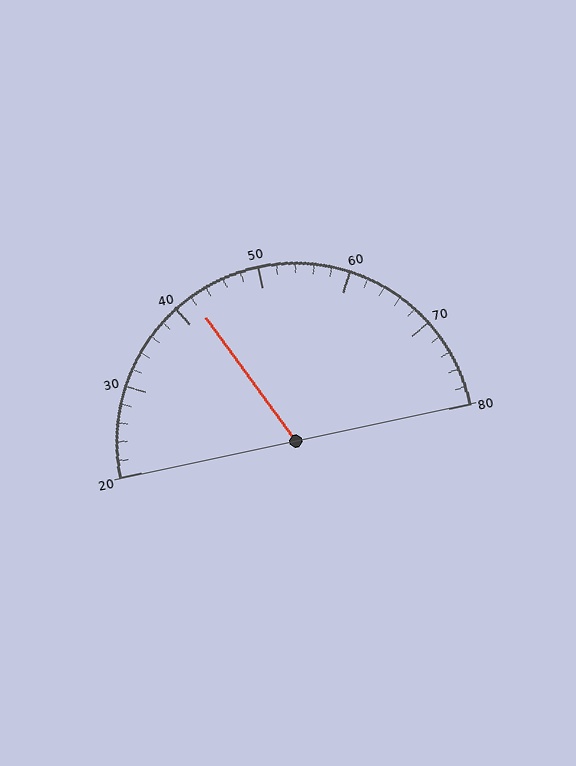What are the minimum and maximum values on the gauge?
The gauge ranges from 20 to 80.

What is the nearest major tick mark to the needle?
The nearest major tick mark is 40.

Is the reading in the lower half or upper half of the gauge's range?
The reading is in the lower half of the range (20 to 80).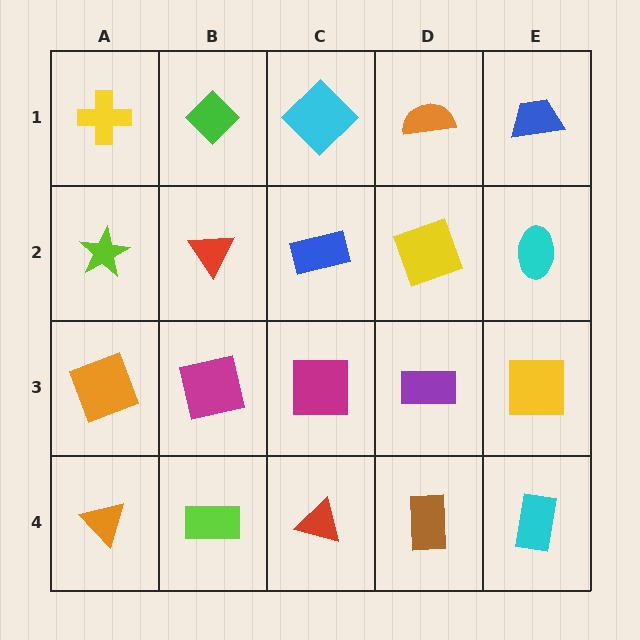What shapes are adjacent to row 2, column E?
A blue trapezoid (row 1, column E), a yellow square (row 3, column E), a yellow square (row 2, column D).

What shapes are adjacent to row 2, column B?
A green diamond (row 1, column B), a magenta square (row 3, column B), a lime star (row 2, column A), a blue rectangle (row 2, column C).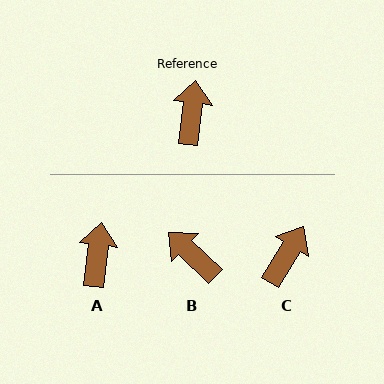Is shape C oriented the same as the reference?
No, it is off by about 24 degrees.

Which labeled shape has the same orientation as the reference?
A.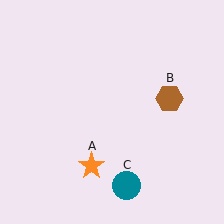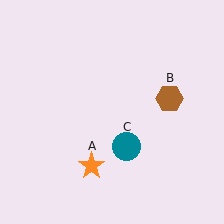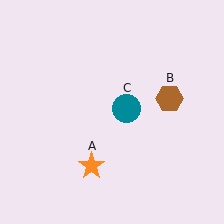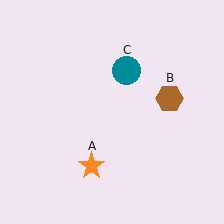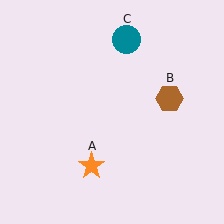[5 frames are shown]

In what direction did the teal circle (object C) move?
The teal circle (object C) moved up.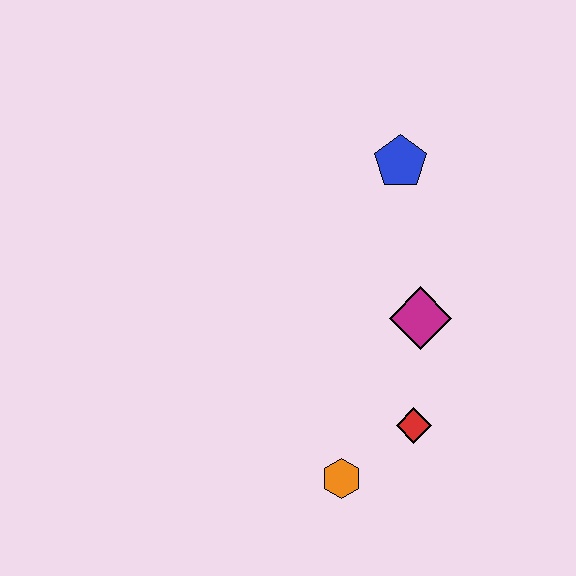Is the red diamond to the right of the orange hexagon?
Yes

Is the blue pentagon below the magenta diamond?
No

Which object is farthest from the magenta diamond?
The orange hexagon is farthest from the magenta diamond.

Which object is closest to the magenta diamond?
The red diamond is closest to the magenta diamond.